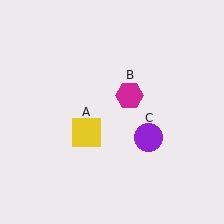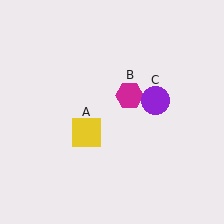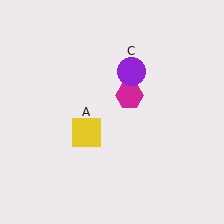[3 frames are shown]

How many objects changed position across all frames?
1 object changed position: purple circle (object C).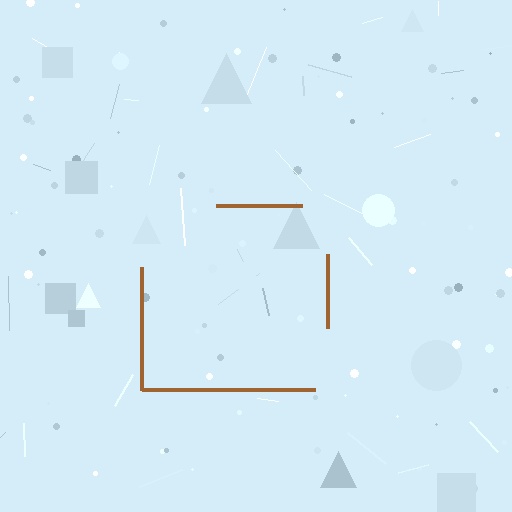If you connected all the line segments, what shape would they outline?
They would outline a square.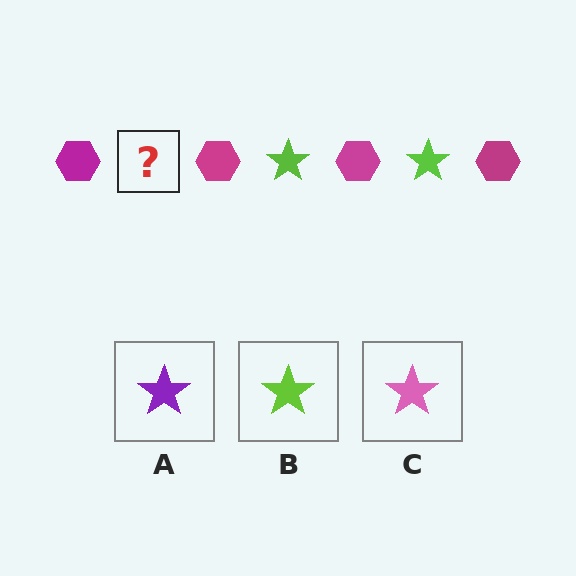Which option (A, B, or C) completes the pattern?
B.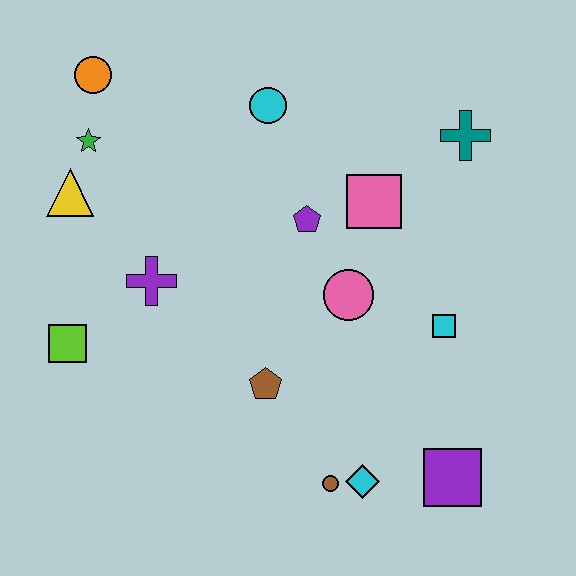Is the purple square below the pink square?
Yes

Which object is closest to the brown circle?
The cyan diamond is closest to the brown circle.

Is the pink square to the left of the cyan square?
Yes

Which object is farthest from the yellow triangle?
The purple square is farthest from the yellow triangle.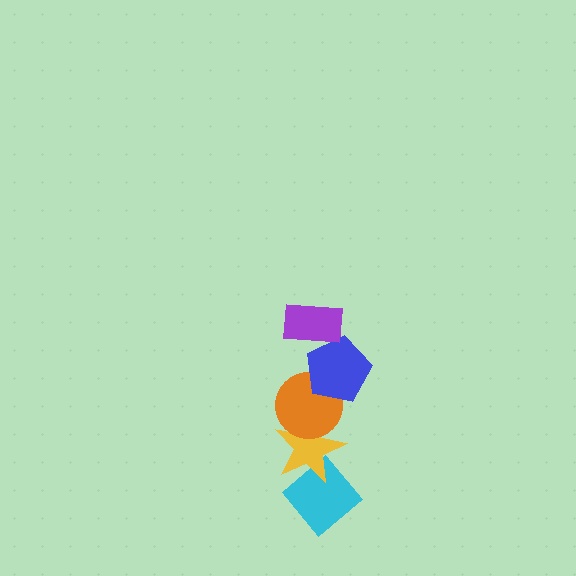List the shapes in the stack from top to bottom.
From top to bottom: the purple rectangle, the blue pentagon, the orange circle, the yellow star, the cyan diamond.